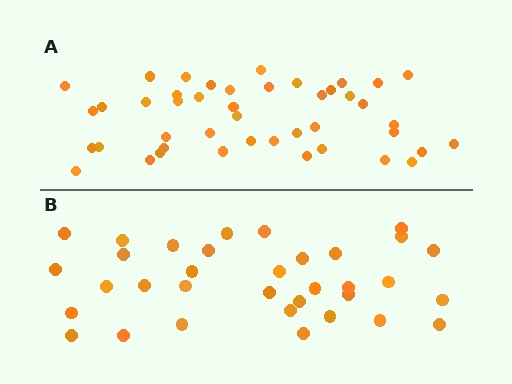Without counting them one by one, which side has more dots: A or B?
Region A (the top region) has more dots.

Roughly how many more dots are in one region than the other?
Region A has roughly 10 or so more dots than region B.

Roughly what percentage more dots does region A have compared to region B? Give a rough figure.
About 30% more.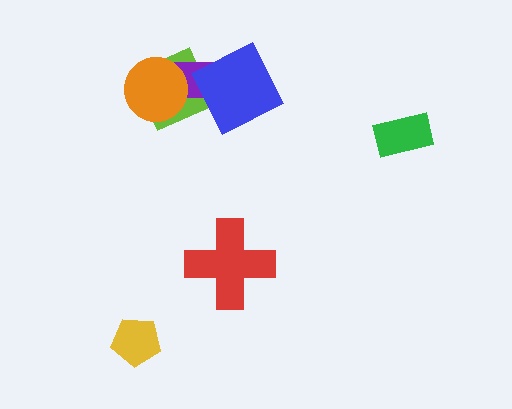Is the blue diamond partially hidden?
No, no other shape covers it.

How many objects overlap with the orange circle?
2 objects overlap with the orange circle.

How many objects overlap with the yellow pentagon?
0 objects overlap with the yellow pentagon.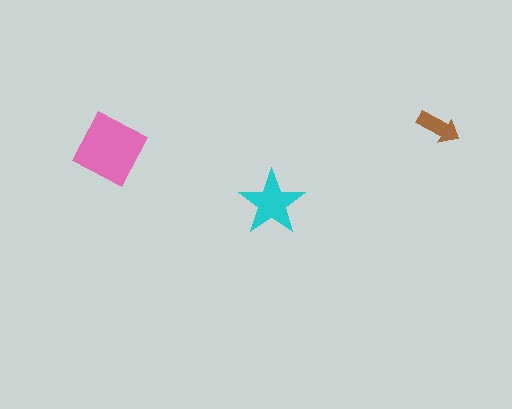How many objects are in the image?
There are 3 objects in the image.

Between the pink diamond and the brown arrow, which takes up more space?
The pink diamond.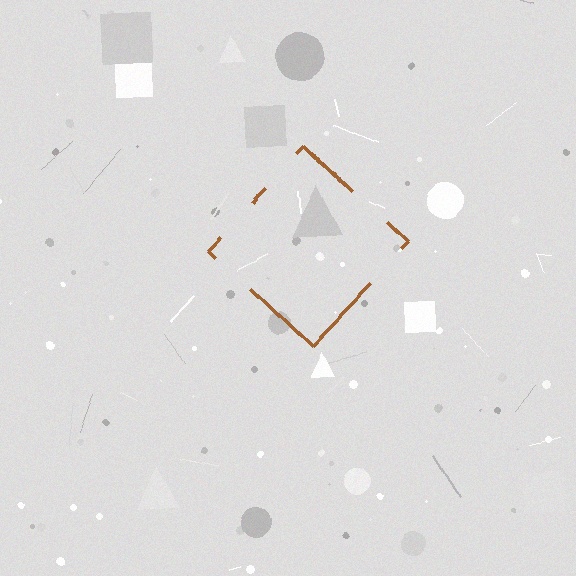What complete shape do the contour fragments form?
The contour fragments form a diamond.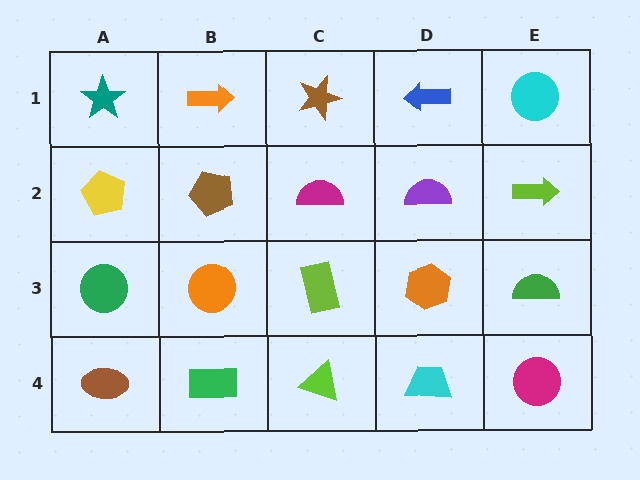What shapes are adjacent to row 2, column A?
A teal star (row 1, column A), a green circle (row 3, column A), a brown pentagon (row 2, column B).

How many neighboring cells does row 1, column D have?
3.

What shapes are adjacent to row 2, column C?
A brown star (row 1, column C), a lime rectangle (row 3, column C), a brown pentagon (row 2, column B), a purple semicircle (row 2, column D).